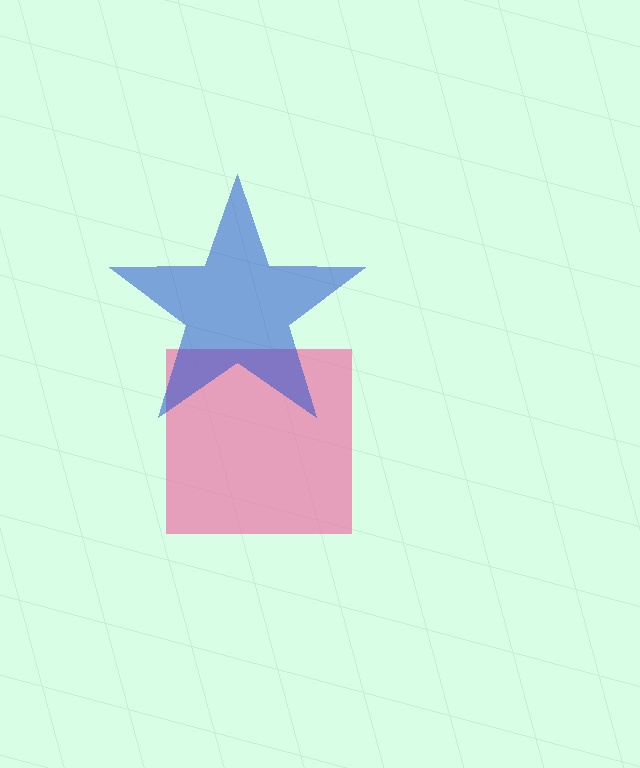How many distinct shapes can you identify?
There are 2 distinct shapes: a pink square, a blue star.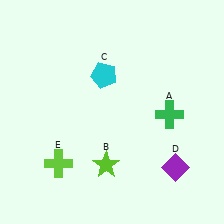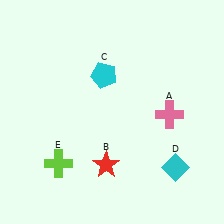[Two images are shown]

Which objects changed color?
A changed from green to pink. B changed from lime to red. D changed from purple to cyan.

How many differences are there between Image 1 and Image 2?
There are 3 differences between the two images.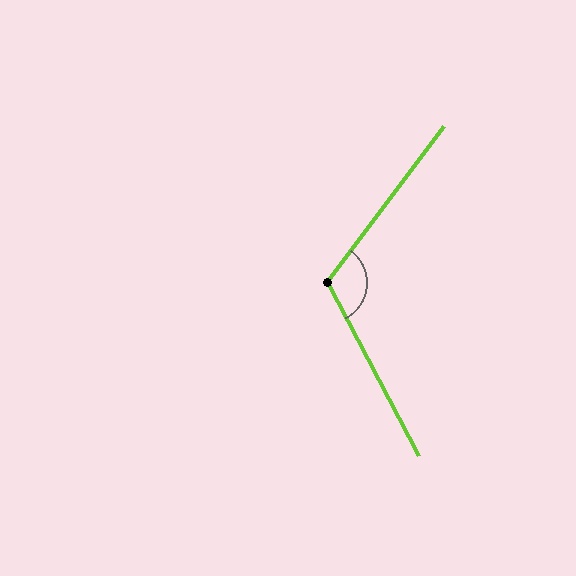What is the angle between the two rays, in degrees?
Approximately 115 degrees.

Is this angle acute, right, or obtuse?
It is obtuse.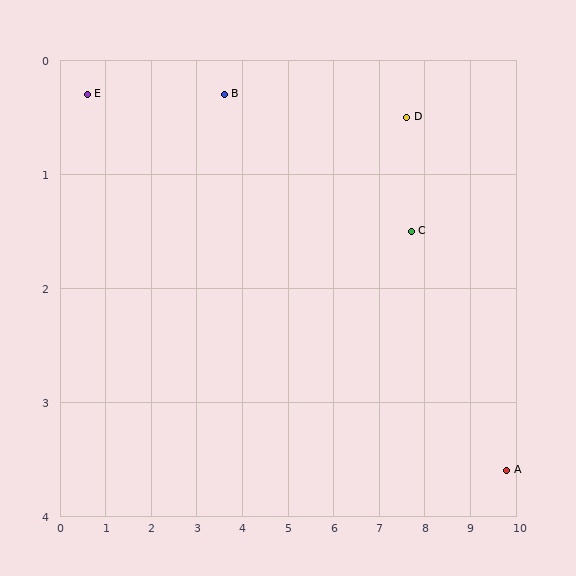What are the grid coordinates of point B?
Point B is at approximately (3.6, 0.3).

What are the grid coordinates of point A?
Point A is at approximately (9.8, 3.6).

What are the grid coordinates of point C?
Point C is at approximately (7.7, 1.5).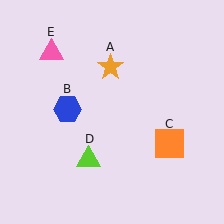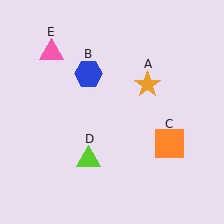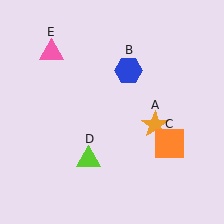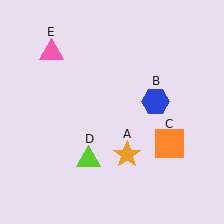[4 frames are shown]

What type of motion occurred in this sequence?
The orange star (object A), blue hexagon (object B) rotated clockwise around the center of the scene.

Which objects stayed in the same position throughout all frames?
Orange square (object C) and lime triangle (object D) and pink triangle (object E) remained stationary.